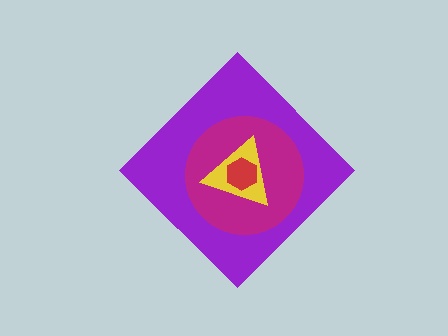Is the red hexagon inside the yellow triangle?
Yes.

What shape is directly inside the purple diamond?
The magenta circle.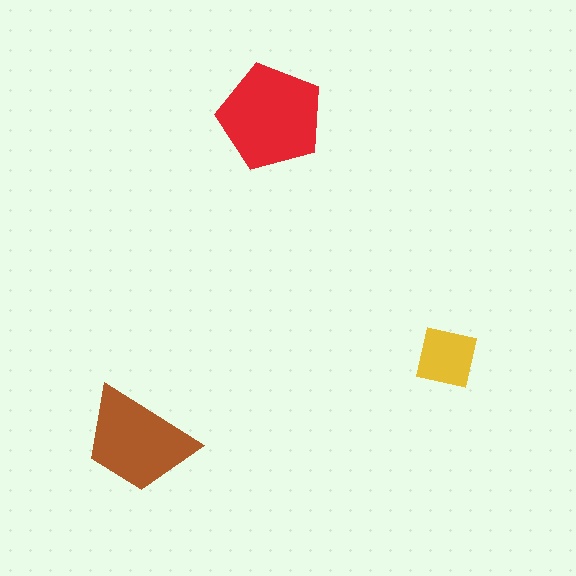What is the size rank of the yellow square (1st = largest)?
3rd.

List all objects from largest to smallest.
The red pentagon, the brown trapezoid, the yellow square.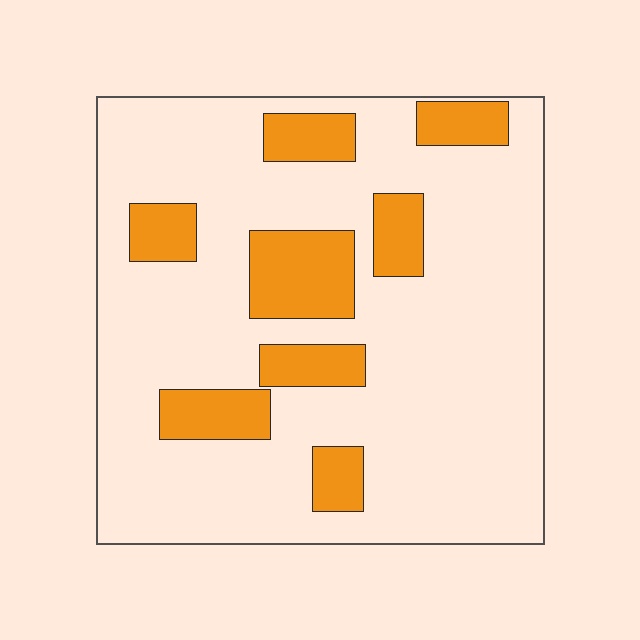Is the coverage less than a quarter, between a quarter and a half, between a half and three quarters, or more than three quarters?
Less than a quarter.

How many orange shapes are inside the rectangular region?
8.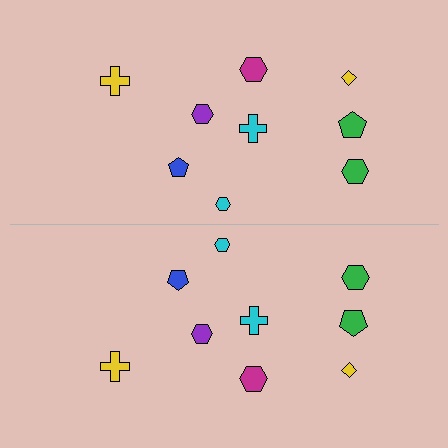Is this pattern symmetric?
Yes, this pattern has bilateral (reflection) symmetry.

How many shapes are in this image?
There are 18 shapes in this image.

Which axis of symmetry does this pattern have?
The pattern has a horizontal axis of symmetry running through the center of the image.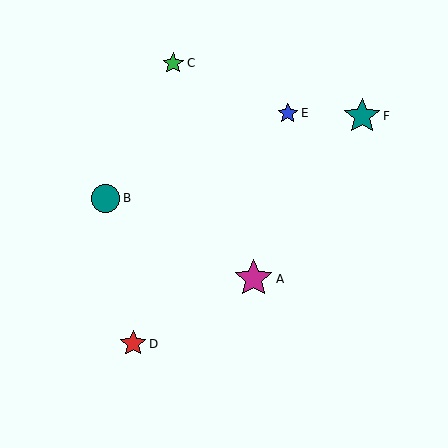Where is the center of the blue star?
The center of the blue star is at (288, 113).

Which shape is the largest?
The magenta star (labeled A) is the largest.